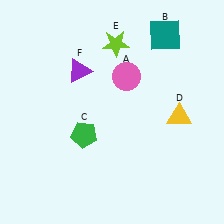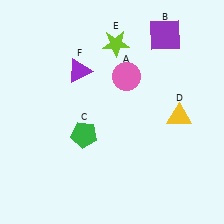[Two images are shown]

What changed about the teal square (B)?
In Image 1, B is teal. In Image 2, it changed to purple.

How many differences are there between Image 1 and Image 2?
There is 1 difference between the two images.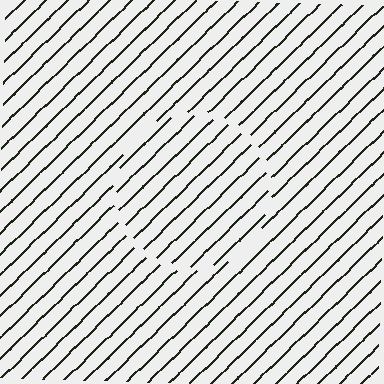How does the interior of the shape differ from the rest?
The interior of the shape contains the same grating, shifted by half a period — the contour is defined by the phase discontinuity where line-ends from the inner and outer gratings abut.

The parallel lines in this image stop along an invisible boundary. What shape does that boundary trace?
An illusory circle. The interior of the shape contains the same grating, shifted by half a period — the contour is defined by the phase discontinuity where line-ends from the inner and outer gratings abut.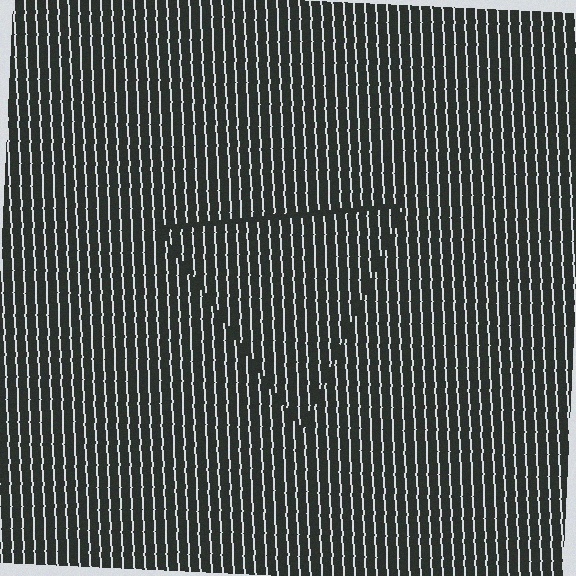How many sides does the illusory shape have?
3 sides — the line-ends trace a triangle.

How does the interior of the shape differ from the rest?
The interior of the shape contains the same grating, shifted by half a period — the contour is defined by the phase discontinuity where line-ends from the inner and outer gratings abut.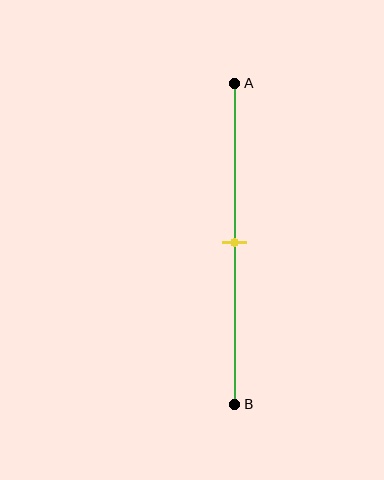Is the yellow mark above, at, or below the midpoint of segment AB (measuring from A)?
The yellow mark is approximately at the midpoint of segment AB.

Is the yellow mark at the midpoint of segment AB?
Yes, the mark is approximately at the midpoint.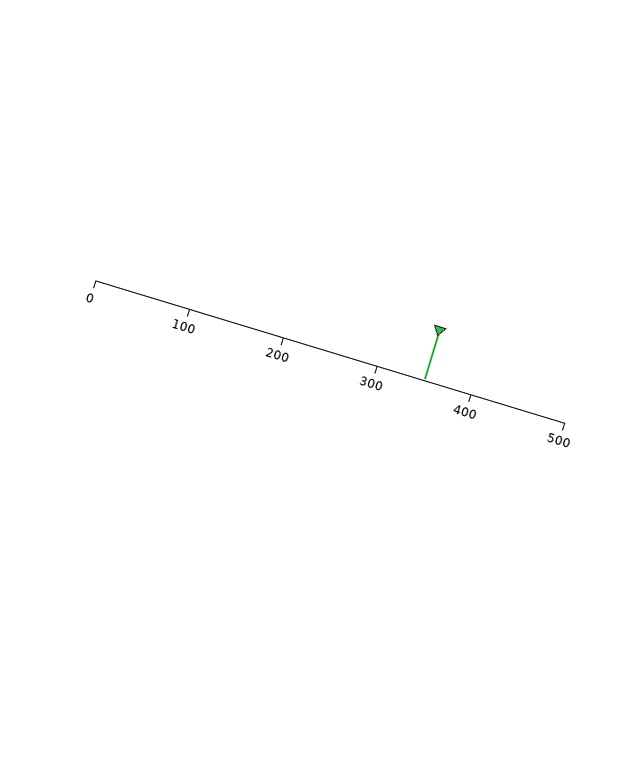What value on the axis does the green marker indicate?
The marker indicates approximately 350.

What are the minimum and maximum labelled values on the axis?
The axis runs from 0 to 500.